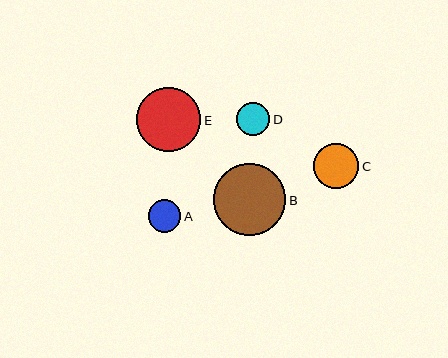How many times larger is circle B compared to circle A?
Circle B is approximately 2.2 times the size of circle A.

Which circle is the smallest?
Circle A is the smallest with a size of approximately 33 pixels.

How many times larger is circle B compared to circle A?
Circle B is approximately 2.2 times the size of circle A.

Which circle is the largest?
Circle B is the largest with a size of approximately 72 pixels.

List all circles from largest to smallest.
From largest to smallest: B, E, C, D, A.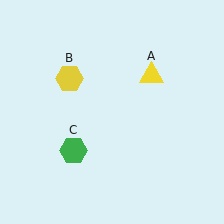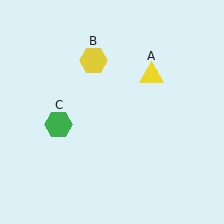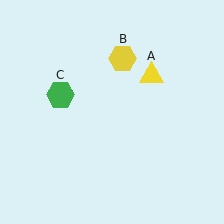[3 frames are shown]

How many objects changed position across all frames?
2 objects changed position: yellow hexagon (object B), green hexagon (object C).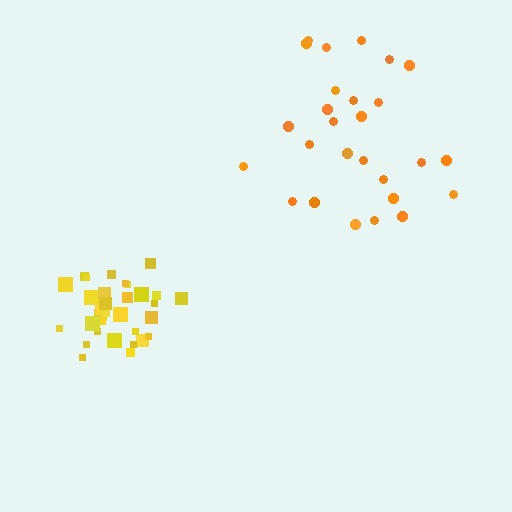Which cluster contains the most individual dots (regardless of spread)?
Yellow (34).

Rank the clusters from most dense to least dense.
yellow, orange.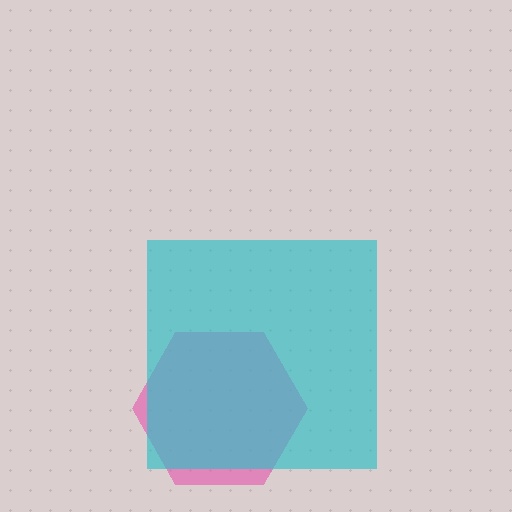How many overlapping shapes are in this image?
There are 2 overlapping shapes in the image.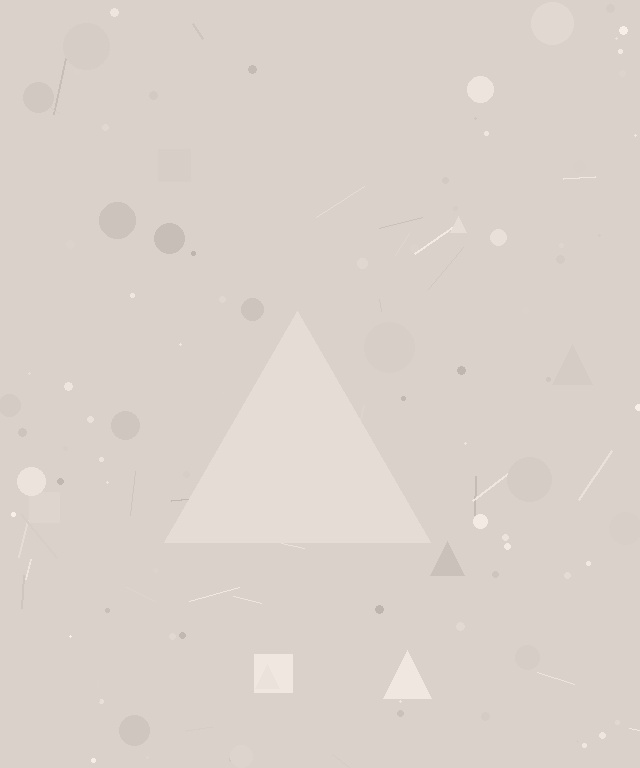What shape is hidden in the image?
A triangle is hidden in the image.